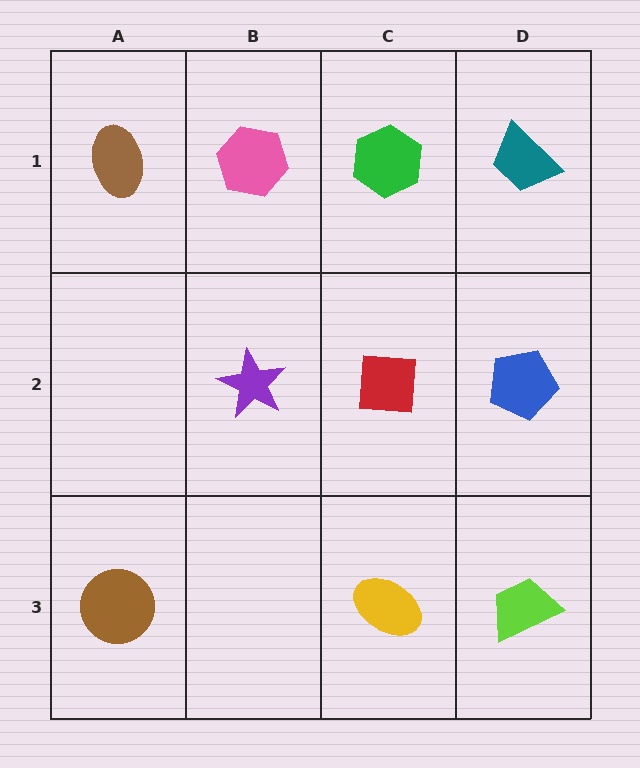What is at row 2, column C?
A red square.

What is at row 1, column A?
A brown ellipse.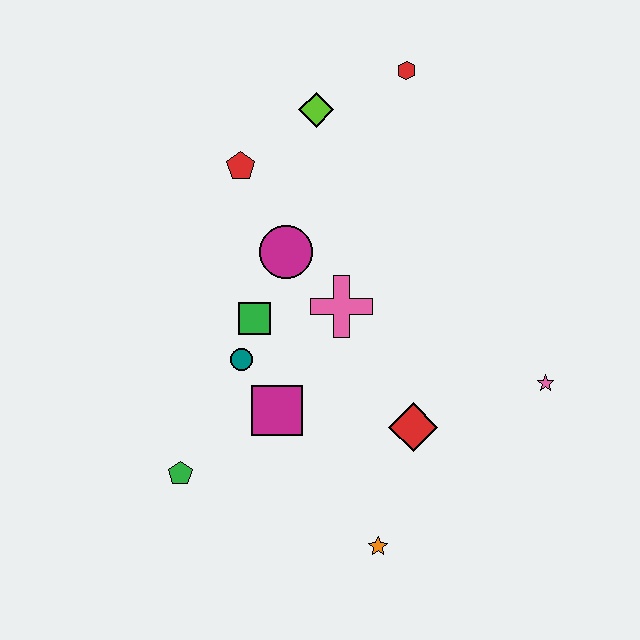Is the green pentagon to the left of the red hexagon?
Yes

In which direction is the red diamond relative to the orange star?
The red diamond is above the orange star.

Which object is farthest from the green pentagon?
The red hexagon is farthest from the green pentagon.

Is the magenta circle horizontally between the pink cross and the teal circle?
Yes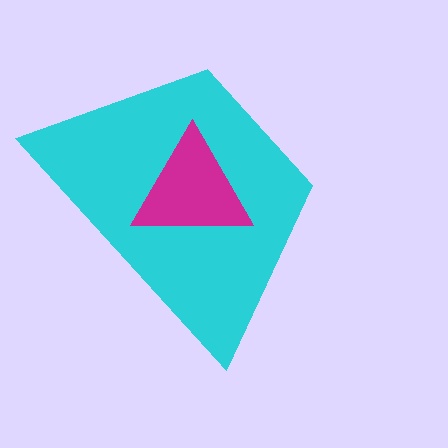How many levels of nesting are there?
2.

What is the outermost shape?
The cyan trapezoid.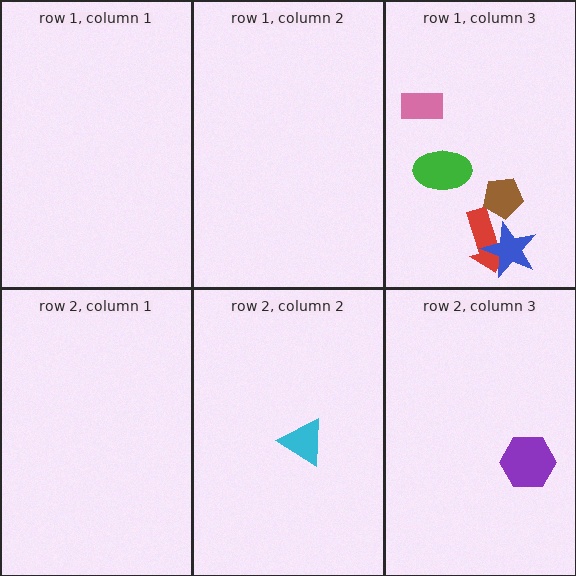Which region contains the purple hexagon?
The row 2, column 3 region.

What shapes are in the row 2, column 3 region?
The purple hexagon.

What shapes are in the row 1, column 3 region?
The green ellipse, the red arrow, the pink rectangle, the brown pentagon, the blue star.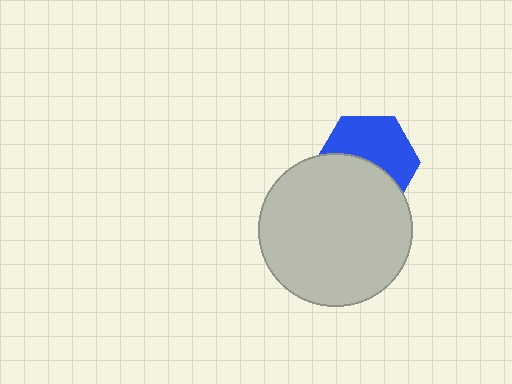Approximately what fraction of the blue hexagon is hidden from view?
Roughly 47% of the blue hexagon is hidden behind the light gray circle.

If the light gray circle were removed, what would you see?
You would see the complete blue hexagon.